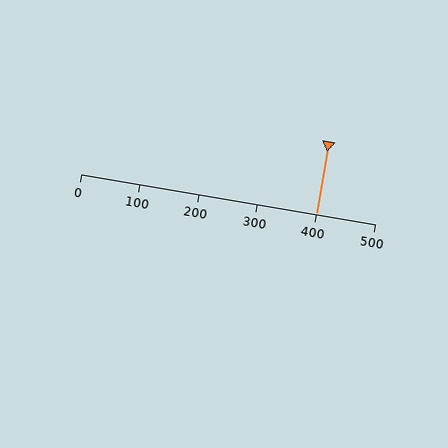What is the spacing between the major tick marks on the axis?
The major ticks are spaced 100 apart.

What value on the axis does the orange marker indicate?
The marker indicates approximately 400.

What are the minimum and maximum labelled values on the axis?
The axis runs from 0 to 500.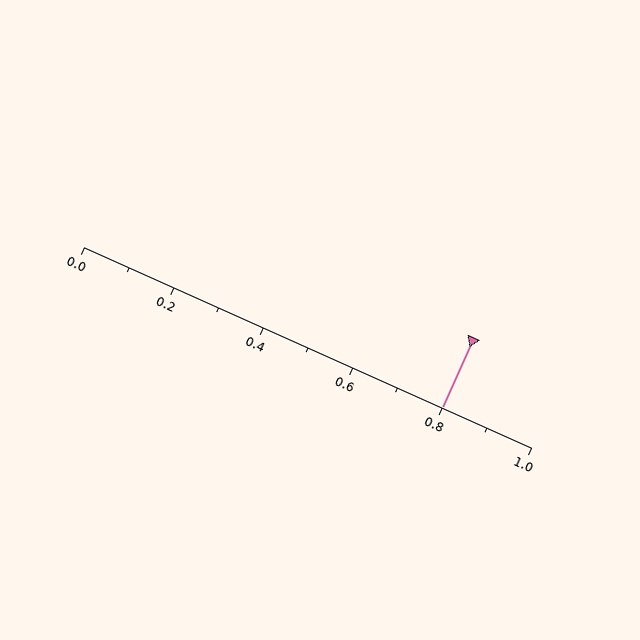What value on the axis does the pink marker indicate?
The marker indicates approximately 0.8.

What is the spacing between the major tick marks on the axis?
The major ticks are spaced 0.2 apart.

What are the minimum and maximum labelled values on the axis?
The axis runs from 0.0 to 1.0.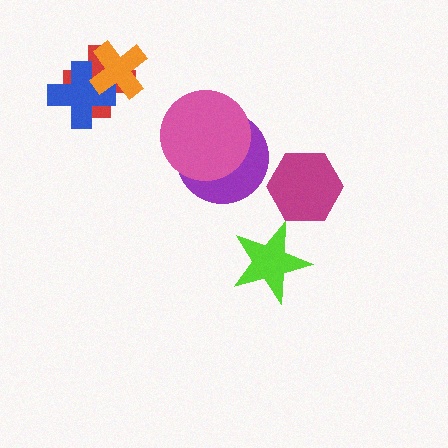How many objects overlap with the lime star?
0 objects overlap with the lime star.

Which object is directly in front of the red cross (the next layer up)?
The blue cross is directly in front of the red cross.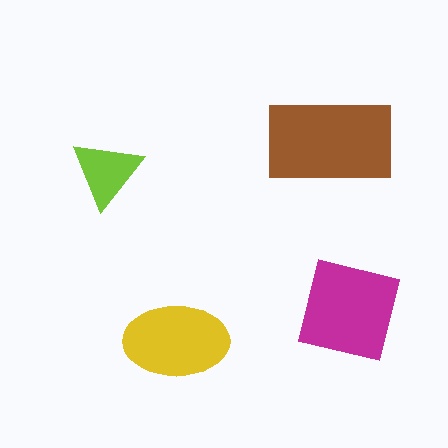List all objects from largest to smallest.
The brown rectangle, the magenta square, the yellow ellipse, the lime triangle.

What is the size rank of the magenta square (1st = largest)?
2nd.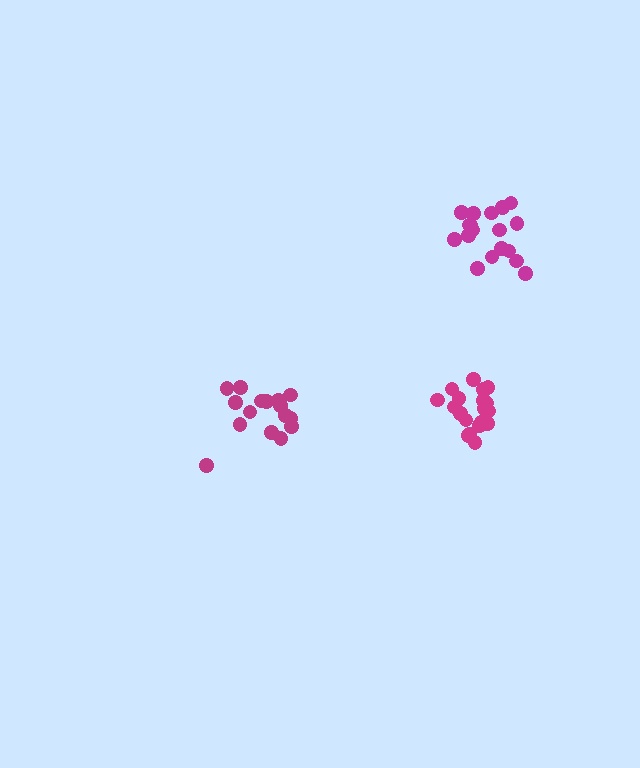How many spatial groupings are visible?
There are 3 spatial groupings.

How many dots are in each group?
Group 1: 18 dots, Group 2: 16 dots, Group 3: 19 dots (53 total).